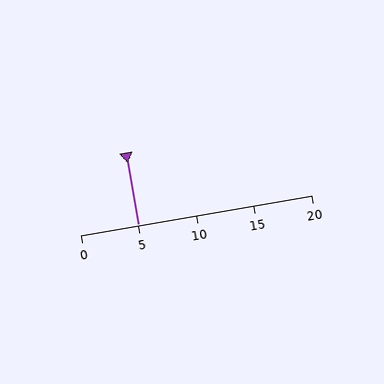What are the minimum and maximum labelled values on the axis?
The axis runs from 0 to 20.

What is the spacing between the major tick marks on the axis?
The major ticks are spaced 5 apart.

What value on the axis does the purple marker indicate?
The marker indicates approximately 5.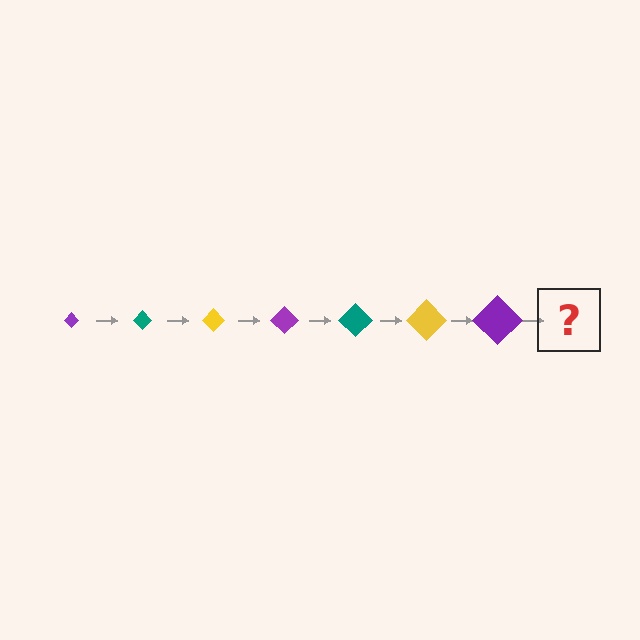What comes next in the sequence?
The next element should be a teal diamond, larger than the previous one.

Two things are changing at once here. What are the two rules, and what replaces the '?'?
The two rules are that the diamond grows larger each step and the color cycles through purple, teal, and yellow. The '?' should be a teal diamond, larger than the previous one.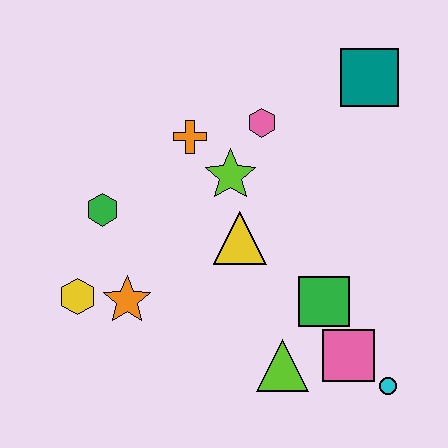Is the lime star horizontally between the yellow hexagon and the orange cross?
No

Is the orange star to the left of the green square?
Yes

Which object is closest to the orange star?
The yellow hexagon is closest to the orange star.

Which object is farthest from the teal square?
The yellow hexagon is farthest from the teal square.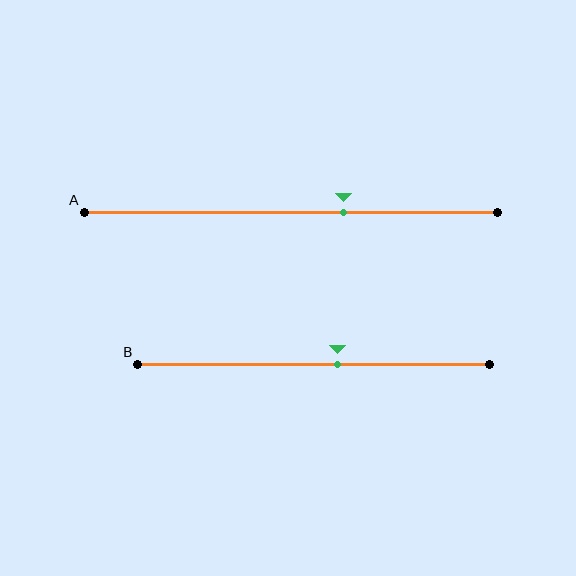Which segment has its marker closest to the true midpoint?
Segment B has its marker closest to the true midpoint.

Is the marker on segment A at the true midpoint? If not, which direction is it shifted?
No, the marker on segment A is shifted to the right by about 13% of the segment length.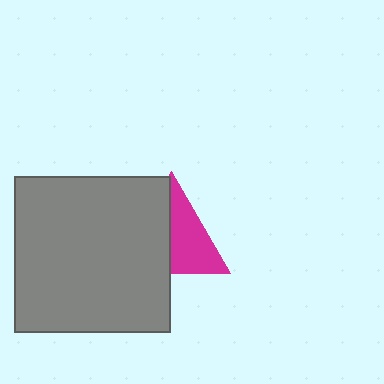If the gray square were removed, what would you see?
You would see the complete magenta triangle.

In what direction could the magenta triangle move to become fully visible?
The magenta triangle could move right. That would shift it out from behind the gray square entirely.